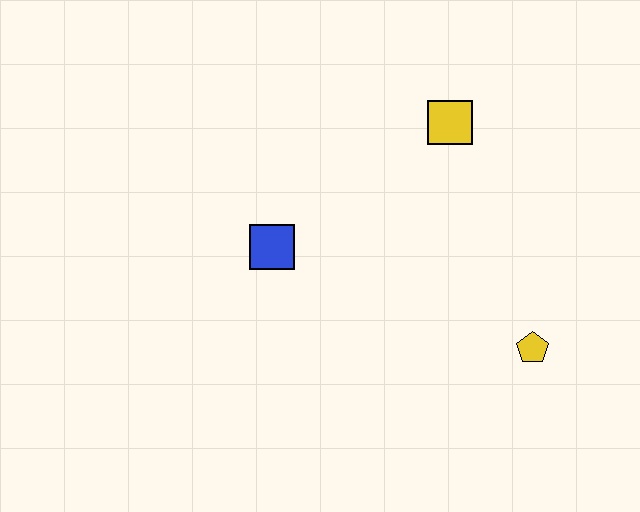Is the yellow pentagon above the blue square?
No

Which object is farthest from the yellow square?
The yellow pentagon is farthest from the yellow square.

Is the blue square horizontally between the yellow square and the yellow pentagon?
No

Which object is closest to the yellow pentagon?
The yellow square is closest to the yellow pentagon.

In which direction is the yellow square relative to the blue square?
The yellow square is to the right of the blue square.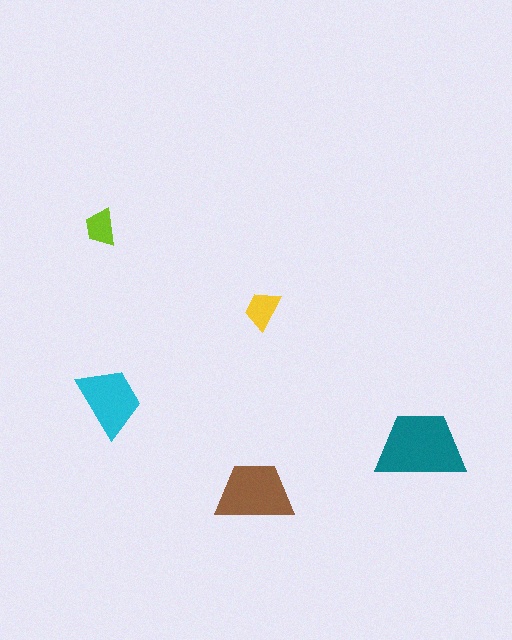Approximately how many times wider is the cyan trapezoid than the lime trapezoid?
About 2 times wider.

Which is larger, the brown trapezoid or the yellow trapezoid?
The brown one.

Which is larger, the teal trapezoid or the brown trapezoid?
The teal one.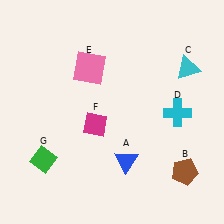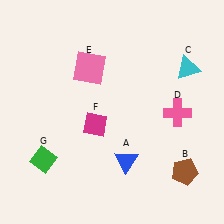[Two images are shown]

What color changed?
The cross (D) changed from cyan in Image 1 to pink in Image 2.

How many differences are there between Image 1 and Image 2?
There is 1 difference between the two images.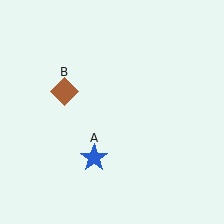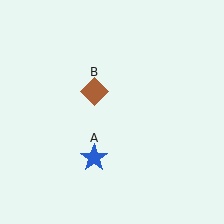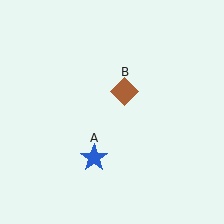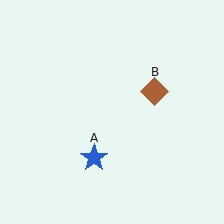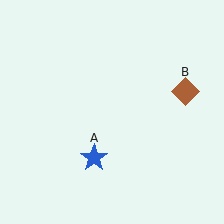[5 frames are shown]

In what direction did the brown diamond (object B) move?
The brown diamond (object B) moved right.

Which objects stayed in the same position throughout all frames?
Blue star (object A) remained stationary.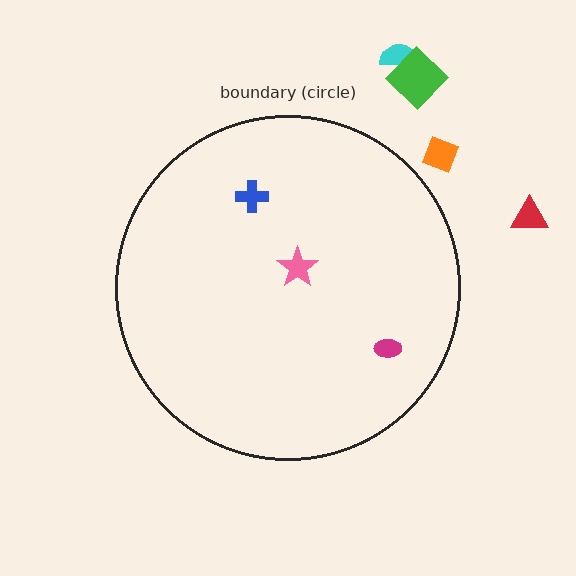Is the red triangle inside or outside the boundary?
Outside.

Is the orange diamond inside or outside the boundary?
Outside.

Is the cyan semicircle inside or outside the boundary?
Outside.